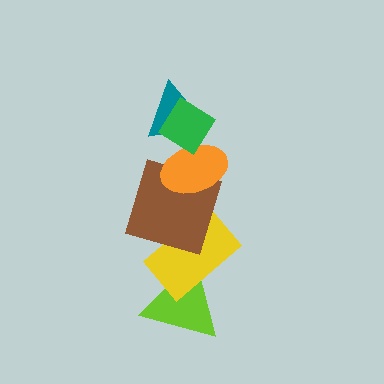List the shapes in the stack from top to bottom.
From top to bottom: the green diamond, the teal triangle, the orange ellipse, the brown square, the yellow rectangle, the lime triangle.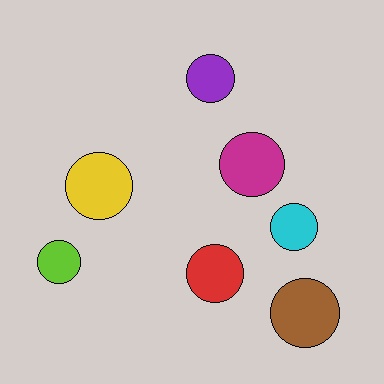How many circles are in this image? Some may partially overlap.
There are 7 circles.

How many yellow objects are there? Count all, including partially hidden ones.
There is 1 yellow object.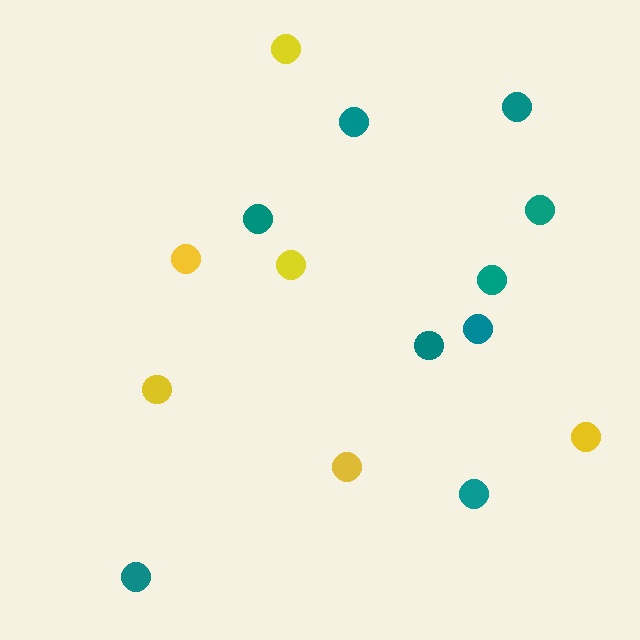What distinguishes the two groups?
There are 2 groups: one group of yellow circles (6) and one group of teal circles (9).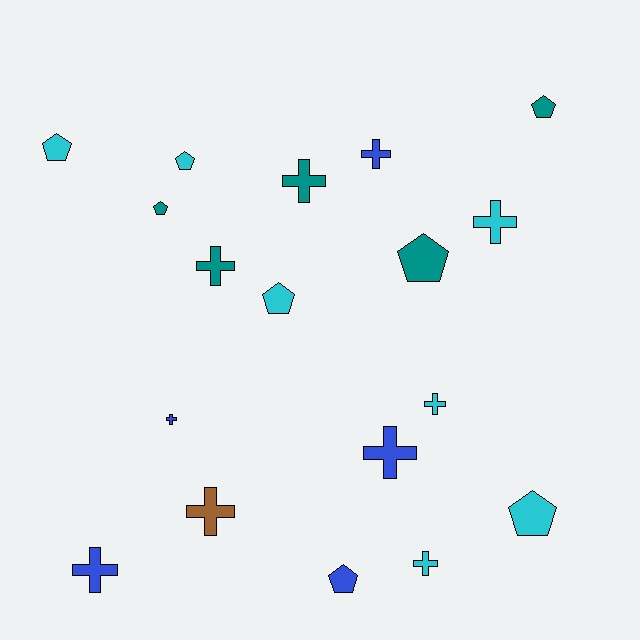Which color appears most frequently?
Cyan, with 7 objects.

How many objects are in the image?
There are 18 objects.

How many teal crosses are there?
There are 2 teal crosses.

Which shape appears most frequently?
Cross, with 10 objects.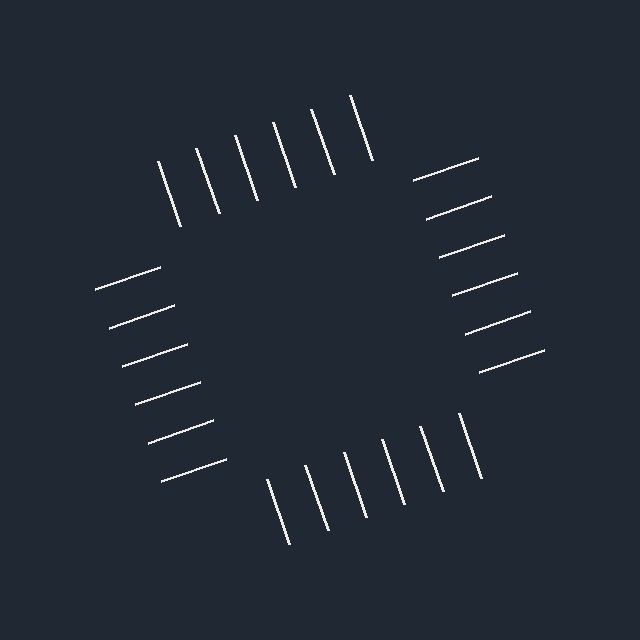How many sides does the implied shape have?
4 sides — the line-ends trace a square.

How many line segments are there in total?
24 — 6 along each of the 4 edges.